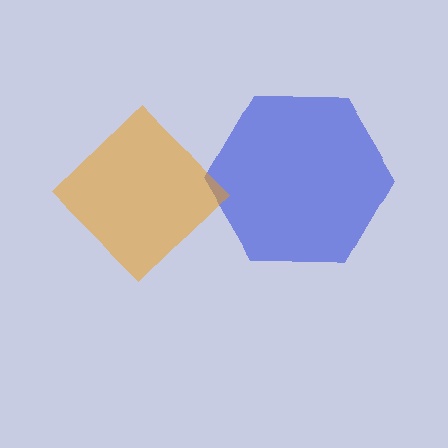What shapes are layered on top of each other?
The layered shapes are: a blue hexagon, an orange diamond.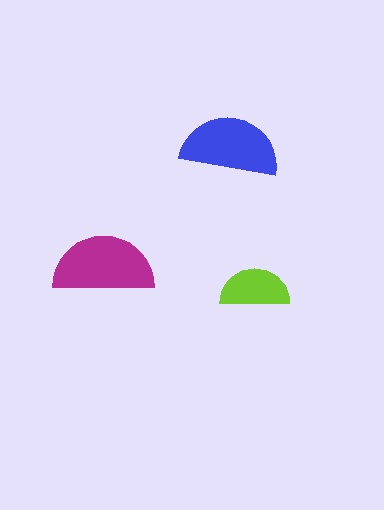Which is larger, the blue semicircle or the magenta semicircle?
The magenta one.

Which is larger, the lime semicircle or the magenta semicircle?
The magenta one.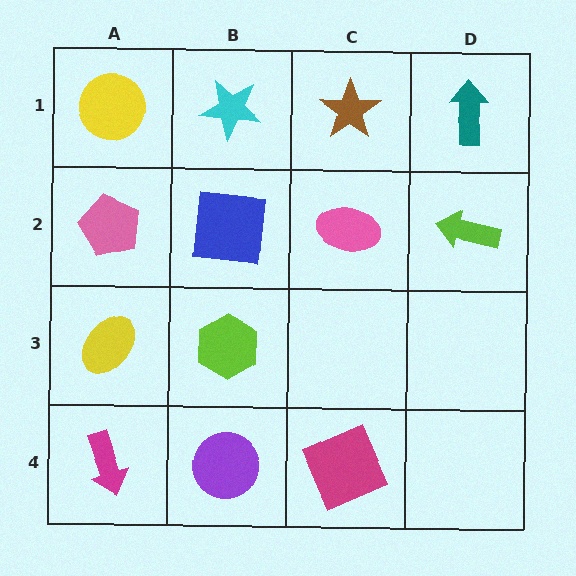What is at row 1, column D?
A teal arrow.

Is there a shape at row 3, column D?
No, that cell is empty.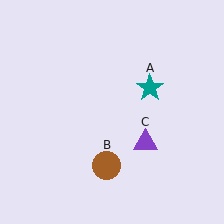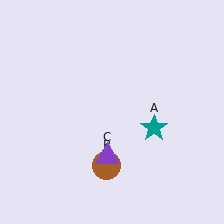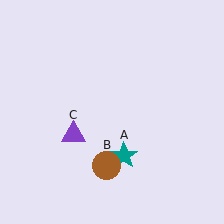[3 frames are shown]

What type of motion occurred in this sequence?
The teal star (object A), purple triangle (object C) rotated clockwise around the center of the scene.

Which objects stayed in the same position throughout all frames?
Brown circle (object B) remained stationary.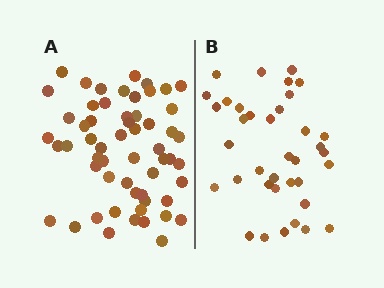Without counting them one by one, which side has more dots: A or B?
Region A (the left region) has more dots.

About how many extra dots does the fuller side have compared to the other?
Region A has approximately 20 more dots than region B.